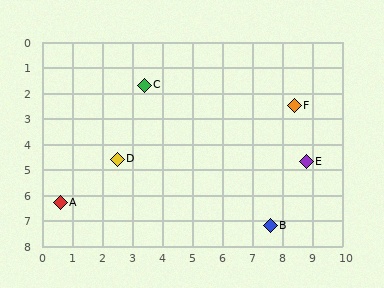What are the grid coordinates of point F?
Point F is at approximately (8.4, 2.5).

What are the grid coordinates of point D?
Point D is at approximately (2.5, 4.6).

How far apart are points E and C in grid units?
Points E and C are about 6.2 grid units apart.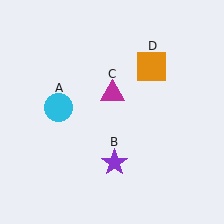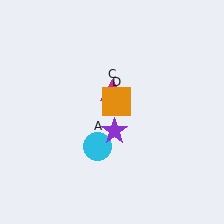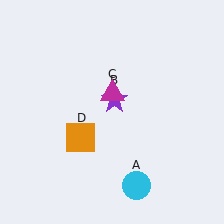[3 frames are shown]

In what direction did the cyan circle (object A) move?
The cyan circle (object A) moved down and to the right.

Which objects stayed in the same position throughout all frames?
Magenta triangle (object C) remained stationary.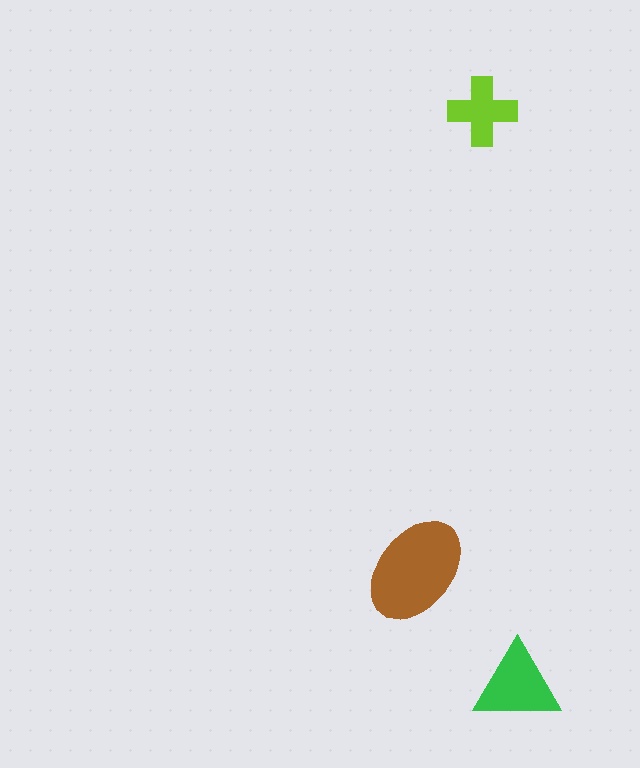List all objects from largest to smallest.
The brown ellipse, the green triangle, the lime cross.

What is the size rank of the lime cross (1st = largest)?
3rd.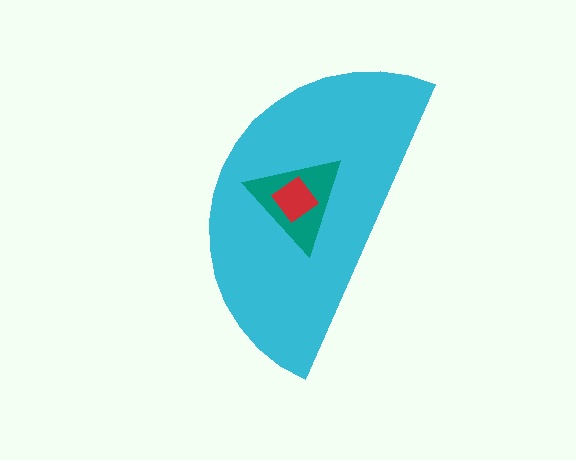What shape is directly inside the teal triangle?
The red diamond.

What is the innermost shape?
The red diamond.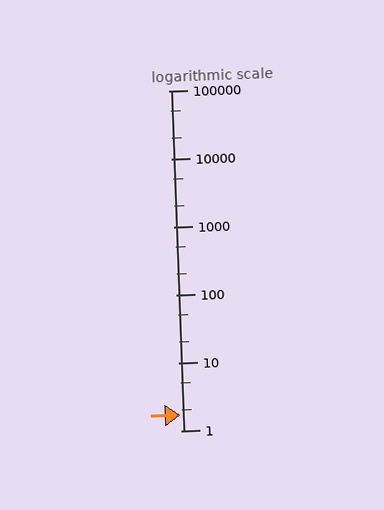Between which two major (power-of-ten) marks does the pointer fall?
The pointer is between 1 and 10.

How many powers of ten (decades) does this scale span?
The scale spans 5 decades, from 1 to 100000.